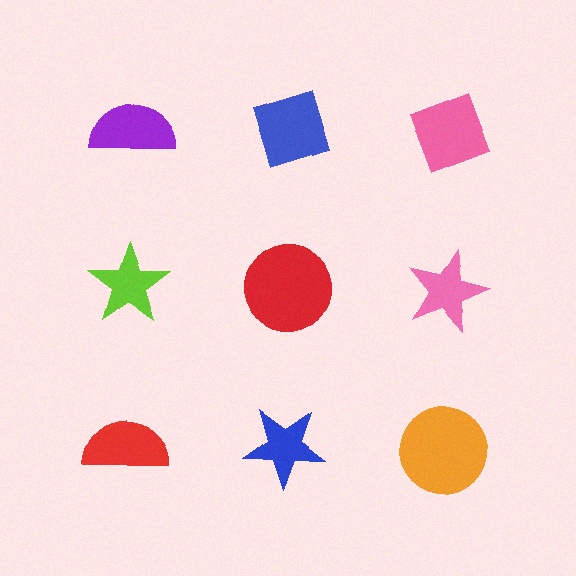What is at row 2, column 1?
A lime star.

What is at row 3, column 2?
A blue star.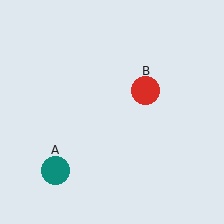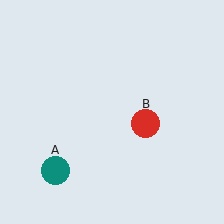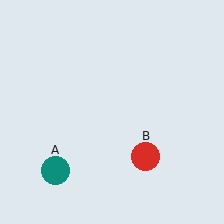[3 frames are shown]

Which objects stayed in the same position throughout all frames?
Teal circle (object A) remained stationary.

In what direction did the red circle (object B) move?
The red circle (object B) moved down.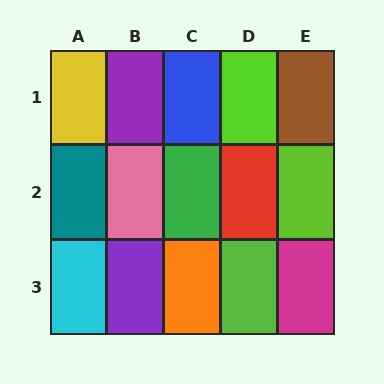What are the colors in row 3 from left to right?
Cyan, purple, orange, lime, magenta.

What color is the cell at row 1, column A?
Yellow.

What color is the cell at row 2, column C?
Green.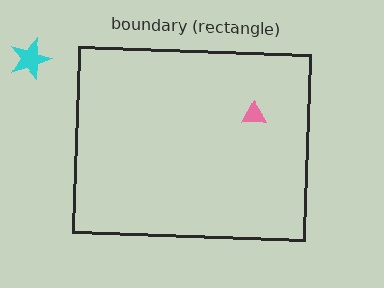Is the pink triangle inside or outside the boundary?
Inside.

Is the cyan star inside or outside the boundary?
Outside.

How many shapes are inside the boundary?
1 inside, 1 outside.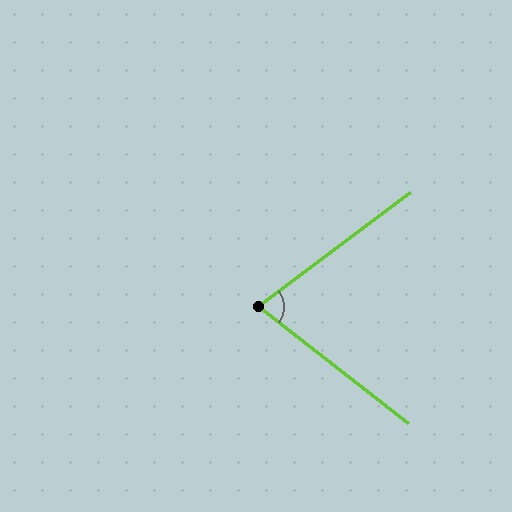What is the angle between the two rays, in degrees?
Approximately 75 degrees.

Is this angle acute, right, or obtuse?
It is acute.